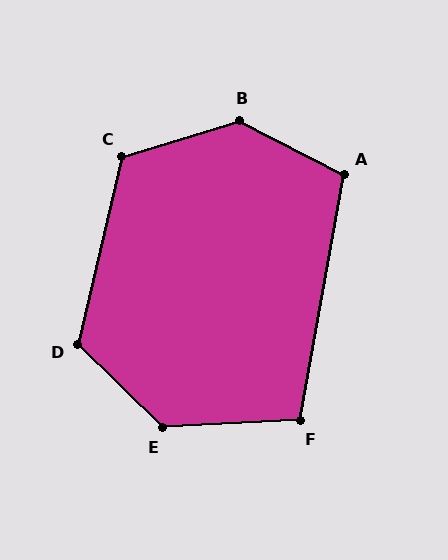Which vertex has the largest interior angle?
B, at approximately 136 degrees.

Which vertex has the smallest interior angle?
F, at approximately 103 degrees.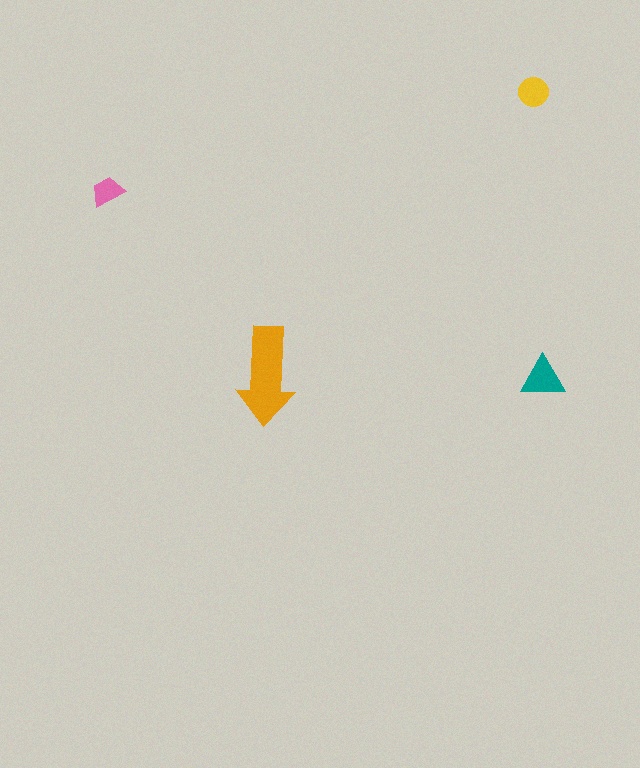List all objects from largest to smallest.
The orange arrow, the teal triangle, the yellow circle, the pink trapezoid.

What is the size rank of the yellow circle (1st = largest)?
3rd.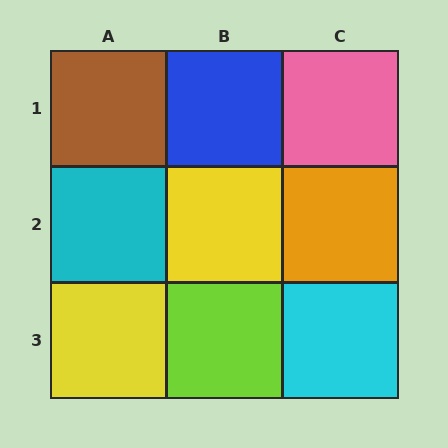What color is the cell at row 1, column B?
Blue.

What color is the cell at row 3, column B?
Lime.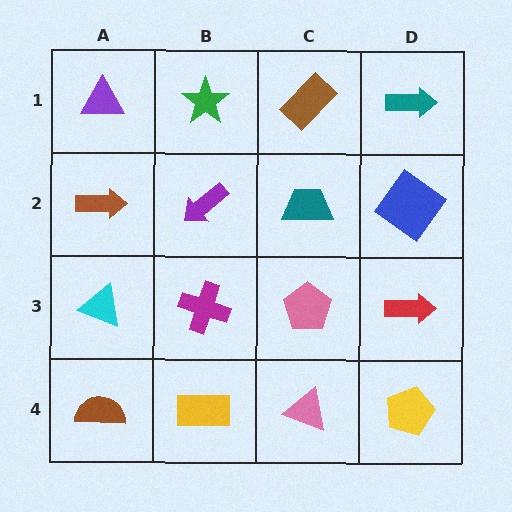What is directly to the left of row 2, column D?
A teal trapezoid.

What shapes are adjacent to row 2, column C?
A brown rectangle (row 1, column C), a pink pentagon (row 3, column C), a purple arrow (row 2, column B), a blue diamond (row 2, column D).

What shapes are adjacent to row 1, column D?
A blue diamond (row 2, column D), a brown rectangle (row 1, column C).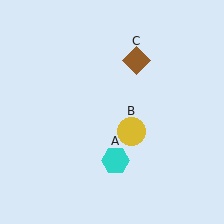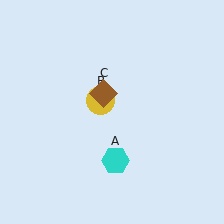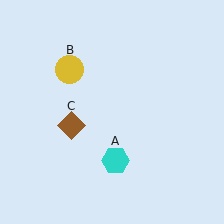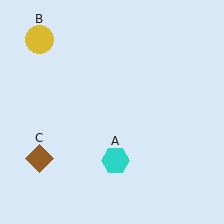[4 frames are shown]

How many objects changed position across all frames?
2 objects changed position: yellow circle (object B), brown diamond (object C).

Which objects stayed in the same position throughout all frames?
Cyan hexagon (object A) remained stationary.